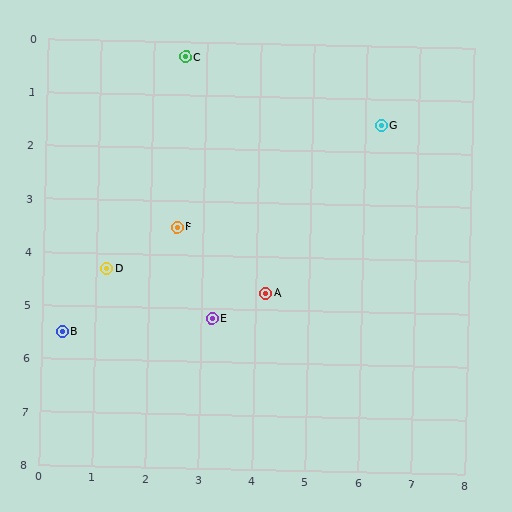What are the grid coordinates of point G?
Point G is at approximately (6.3, 1.5).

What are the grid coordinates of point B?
Point B is at approximately (0.4, 5.5).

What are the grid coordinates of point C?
Point C is at approximately (2.6, 0.3).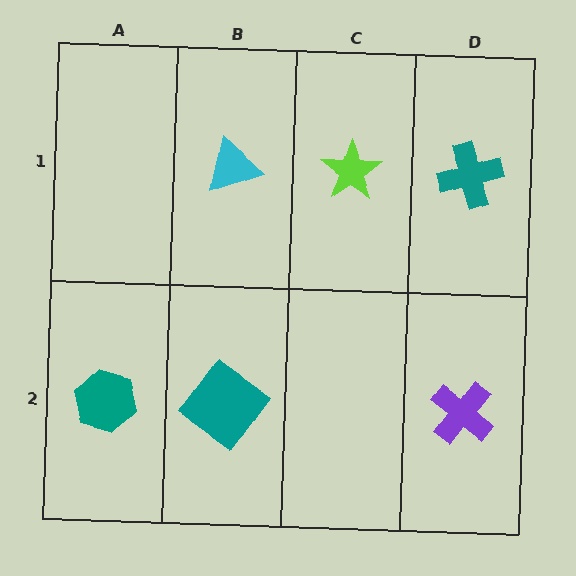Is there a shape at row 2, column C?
No, that cell is empty.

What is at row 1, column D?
A teal cross.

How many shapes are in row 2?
3 shapes.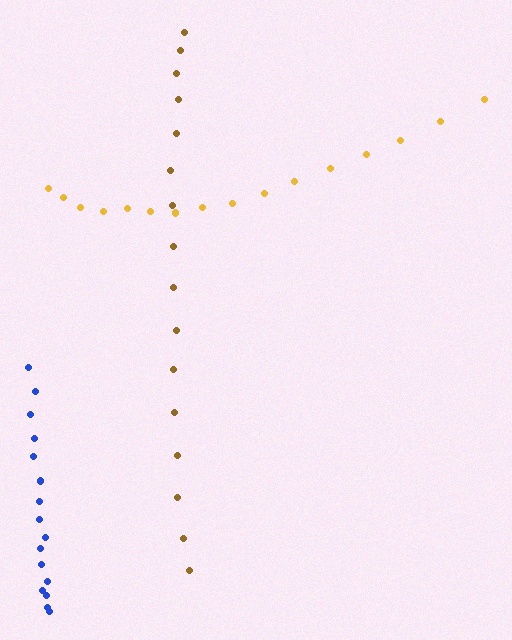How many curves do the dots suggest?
There are 3 distinct paths.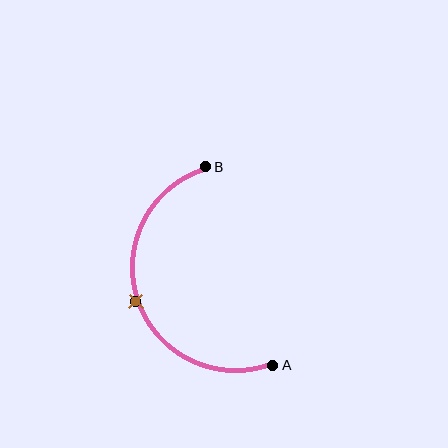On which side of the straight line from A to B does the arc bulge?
The arc bulges to the left of the straight line connecting A and B.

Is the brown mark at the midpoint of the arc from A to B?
Yes. The brown mark lies on the arc at equal arc-length from both A and B — it is the arc midpoint.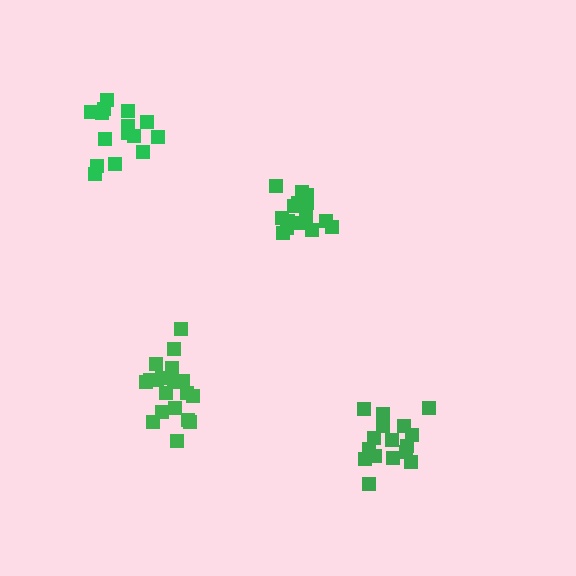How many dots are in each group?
Group 1: 16 dots, Group 2: 19 dots, Group 3: 16 dots, Group 4: 15 dots (66 total).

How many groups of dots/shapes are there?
There are 4 groups.